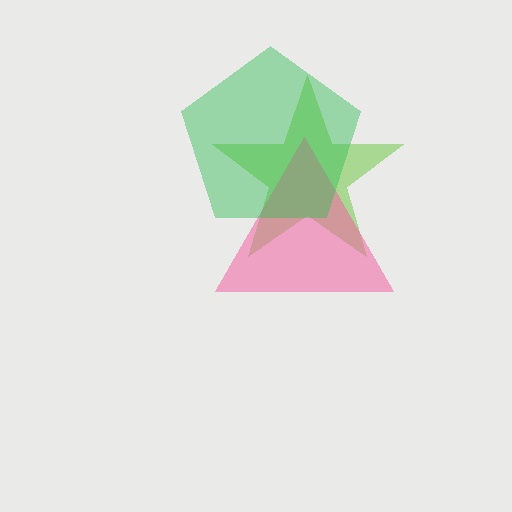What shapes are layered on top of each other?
The layered shapes are: a lime star, a pink triangle, a green pentagon.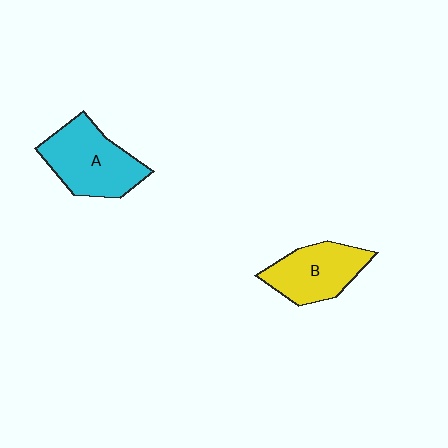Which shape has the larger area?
Shape A (cyan).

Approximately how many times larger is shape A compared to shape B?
Approximately 1.2 times.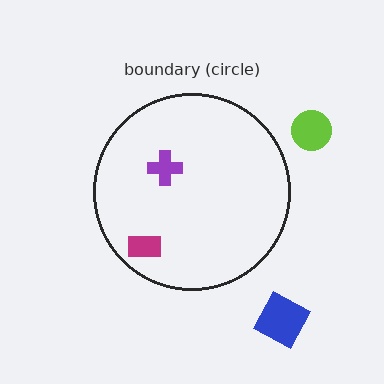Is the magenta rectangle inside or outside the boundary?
Inside.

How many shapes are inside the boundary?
2 inside, 2 outside.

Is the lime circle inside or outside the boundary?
Outside.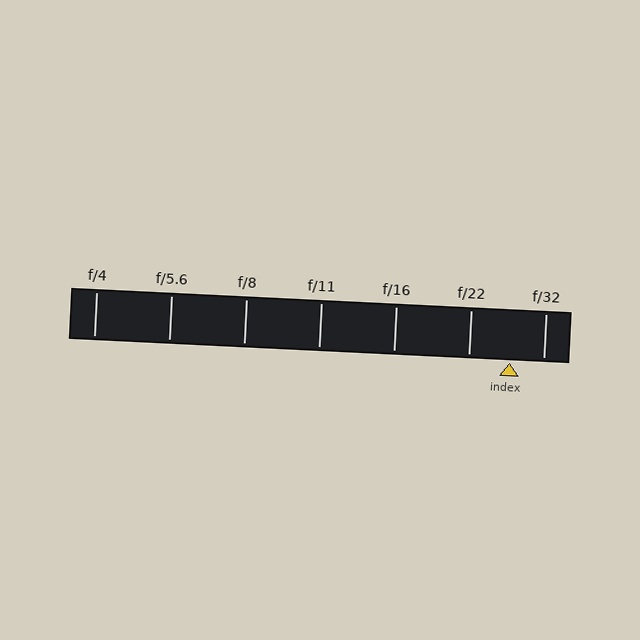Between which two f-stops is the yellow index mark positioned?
The index mark is between f/22 and f/32.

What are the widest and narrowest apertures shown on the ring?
The widest aperture shown is f/4 and the narrowest is f/32.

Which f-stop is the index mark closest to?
The index mark is closest to f/32.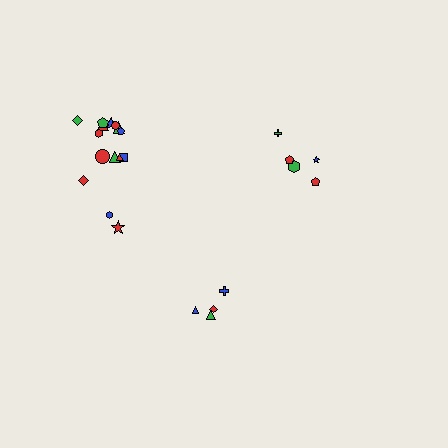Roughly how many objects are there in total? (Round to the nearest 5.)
Roughly 25 objects in total.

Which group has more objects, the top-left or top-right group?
The top-left group.